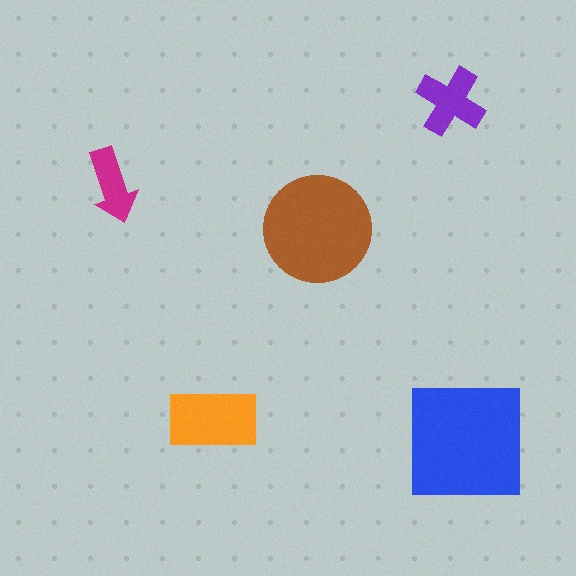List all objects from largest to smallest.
The blue square, the brown circle, the orange rectangle, the purple cross, the magenta arrow.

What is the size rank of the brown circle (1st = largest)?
2nd.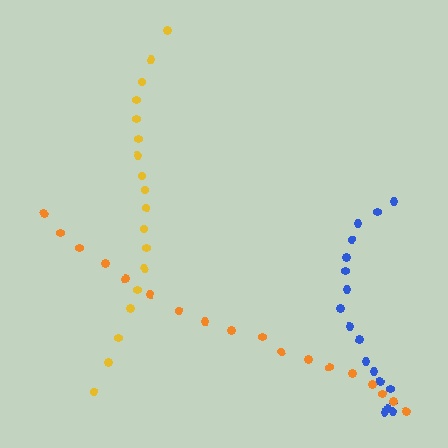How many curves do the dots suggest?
There are 3 distinct paths.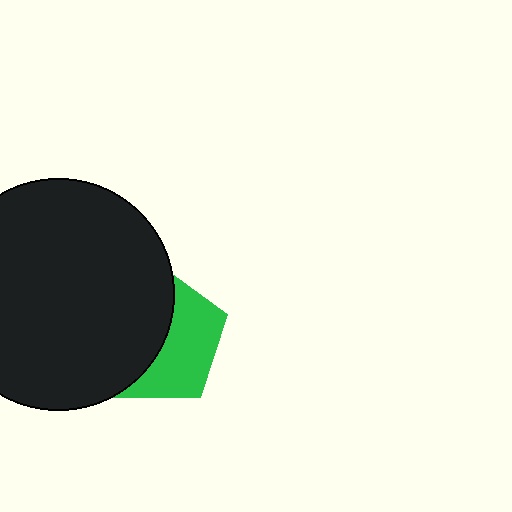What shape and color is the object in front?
The object in front is a black circle.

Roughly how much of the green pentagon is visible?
About half of it is visible (roughly 46%).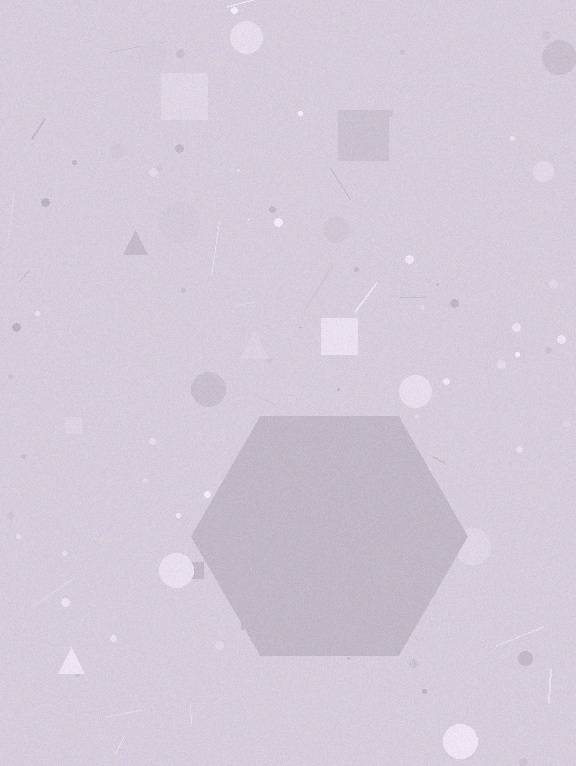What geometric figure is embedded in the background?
A hexagon is embedded in the background.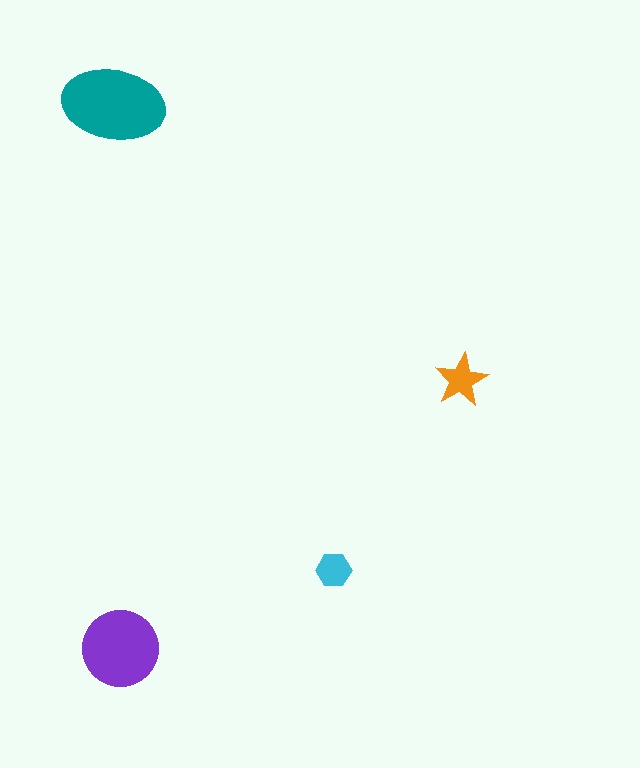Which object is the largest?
The teal ellipse.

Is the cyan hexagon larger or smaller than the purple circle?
Smaller.